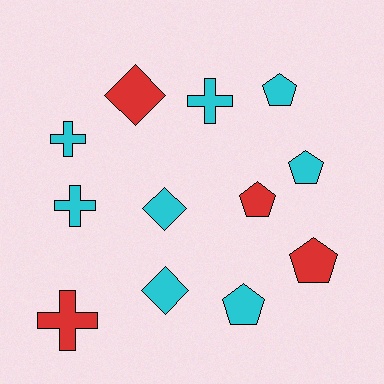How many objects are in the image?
There are 12 objects.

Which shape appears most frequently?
Pentagon, with 5 objects.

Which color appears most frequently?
Cyan, with 8 objects.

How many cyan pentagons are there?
There are 3 cyan pentagons.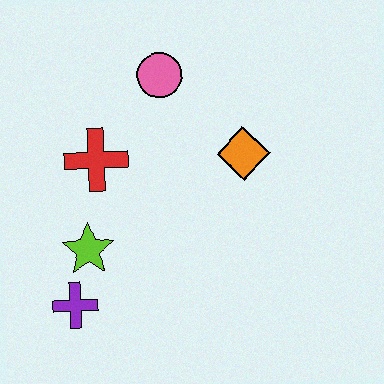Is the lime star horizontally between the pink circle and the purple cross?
Yes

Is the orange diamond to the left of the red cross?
No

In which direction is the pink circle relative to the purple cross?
The pink circle is above the purple cross.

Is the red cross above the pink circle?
No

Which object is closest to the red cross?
The lime star is closest to the red cross.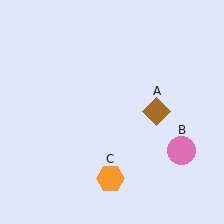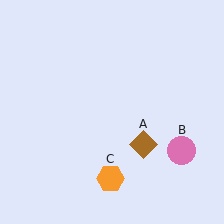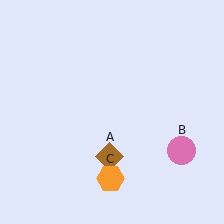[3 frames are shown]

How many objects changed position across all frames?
1 object changed position: brown diamond (object A).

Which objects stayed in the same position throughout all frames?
Pink circle (object B) and orange hexagon (object C) remained stationary.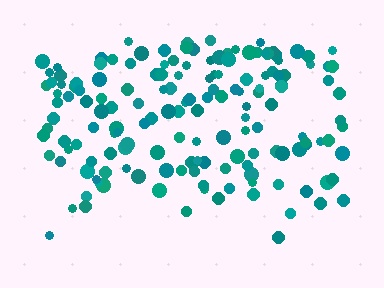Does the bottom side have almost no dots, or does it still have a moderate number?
Still a moderate number, just noticeably fewer than the top.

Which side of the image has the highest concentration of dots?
The top.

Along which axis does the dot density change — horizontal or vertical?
Vertical.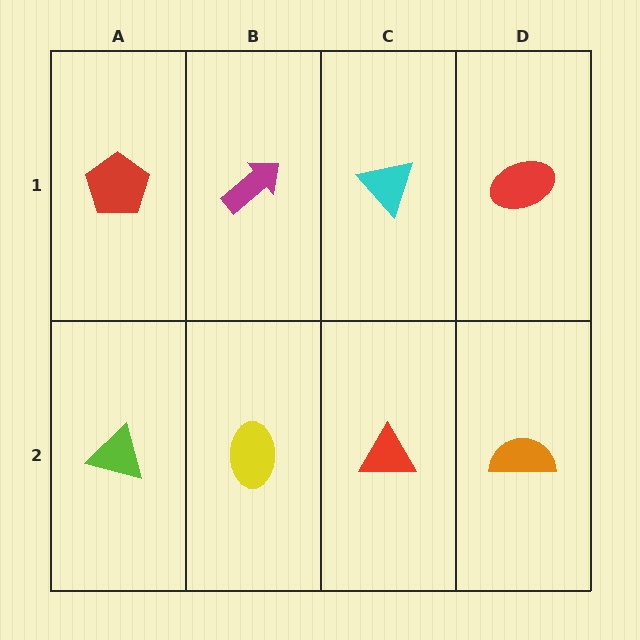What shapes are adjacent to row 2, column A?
A red pentagon (row 1, column A), a yellow ellipse (row 2, column B).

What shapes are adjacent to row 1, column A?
A lime triangle (row 2, column A), a magenta arrow (row 1, column B).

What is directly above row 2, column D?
A red ellipse.